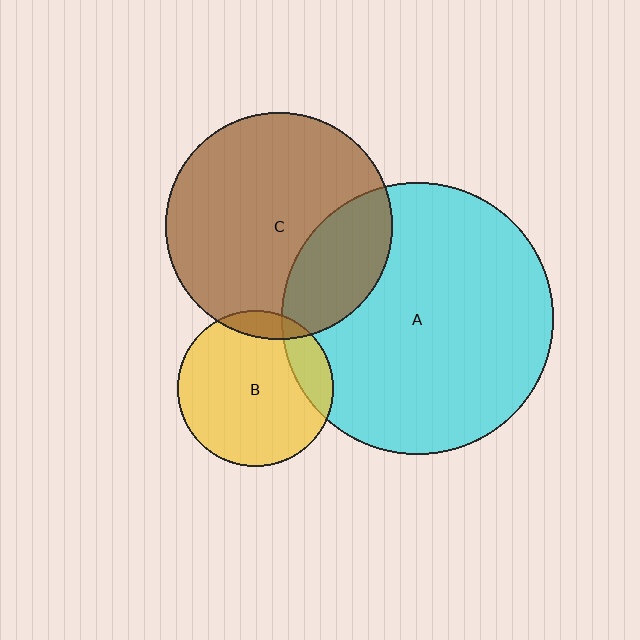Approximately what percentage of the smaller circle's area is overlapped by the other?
Approximately 15%.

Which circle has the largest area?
Circle A (cyan).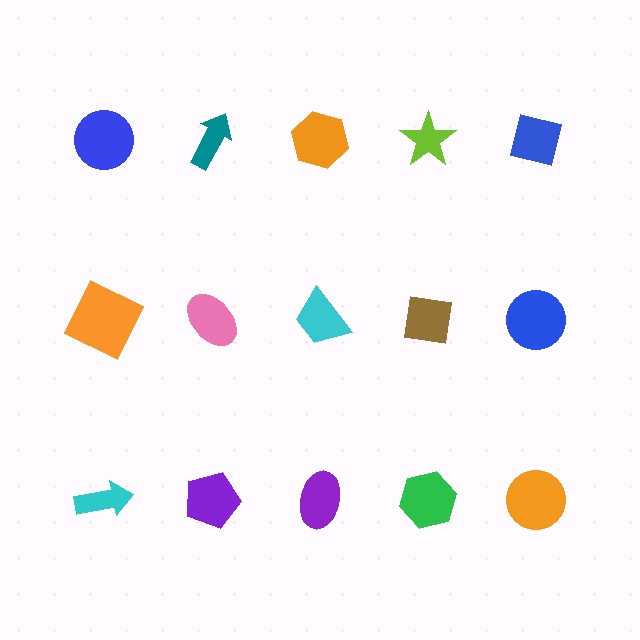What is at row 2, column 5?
A blue circle.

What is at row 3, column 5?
An orange circle.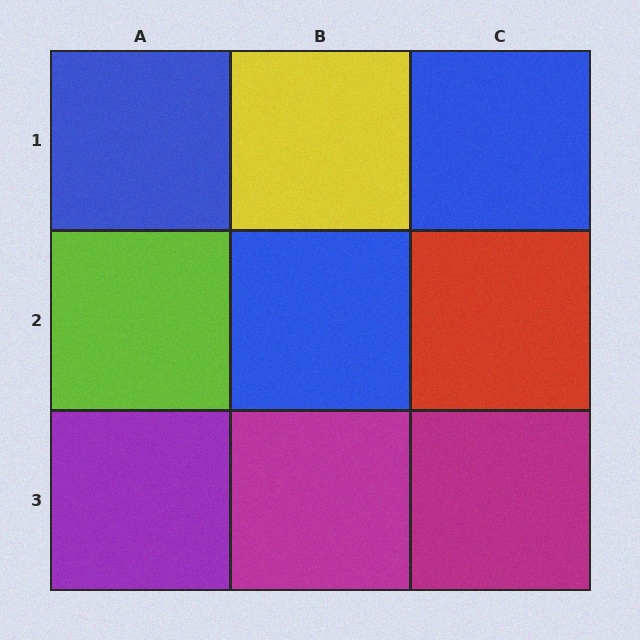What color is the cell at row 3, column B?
Magenta.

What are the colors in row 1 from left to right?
Blue, yellow, blue.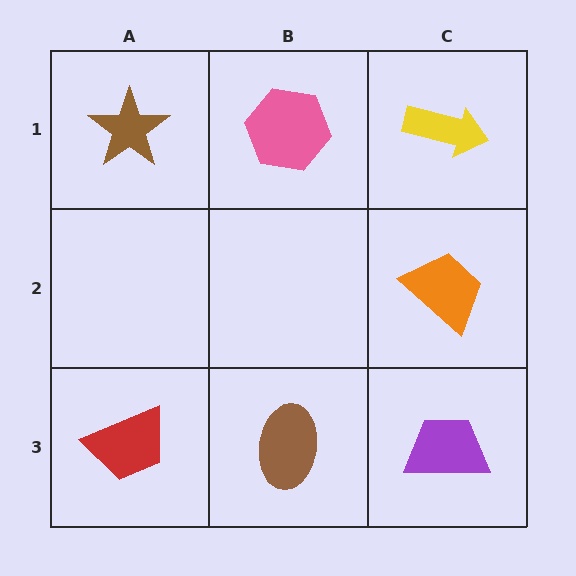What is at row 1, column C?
A yellow arrow.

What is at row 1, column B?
A pink hexagon.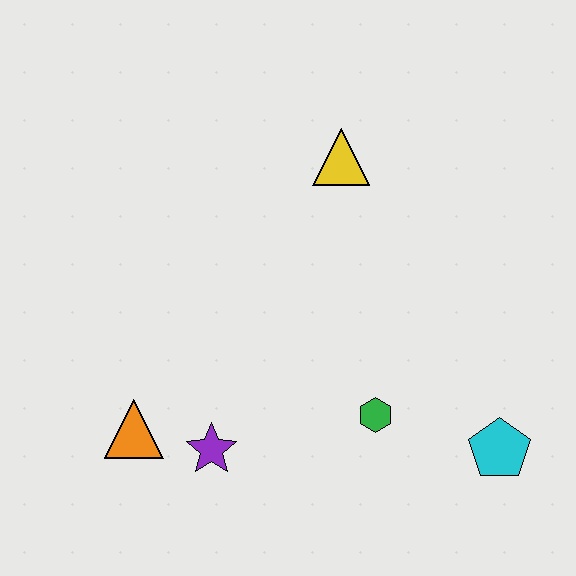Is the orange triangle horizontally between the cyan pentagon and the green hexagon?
No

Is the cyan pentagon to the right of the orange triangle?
Yes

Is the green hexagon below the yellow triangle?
Yes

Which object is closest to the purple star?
The orange triangle is closest to the purple star.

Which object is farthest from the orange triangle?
The cyan pentagon is farthest from the orange triangle.